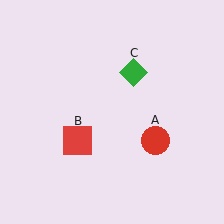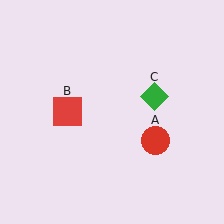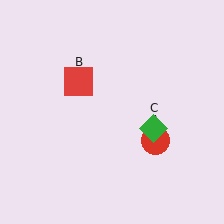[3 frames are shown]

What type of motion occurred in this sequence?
The red square (object B), green diamond (object C) rotated clockwise around the center of the scene.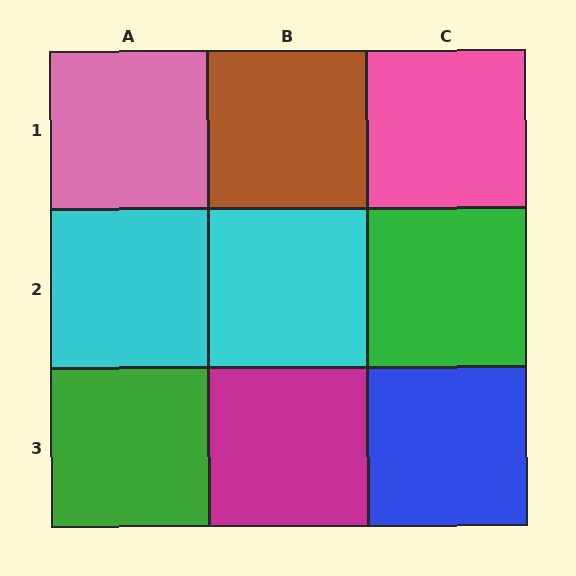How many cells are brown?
1 cell is brown.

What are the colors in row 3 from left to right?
Green, magenta, blue.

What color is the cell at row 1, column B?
Brown.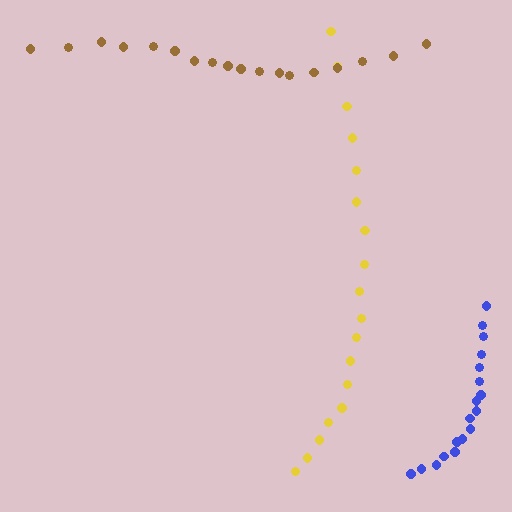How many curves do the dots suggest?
There are 3 distinct paths.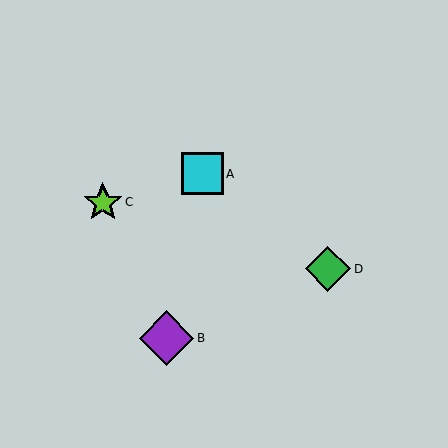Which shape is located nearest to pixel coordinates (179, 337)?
The purple diamond (labeled B) at (167, 338) is nearest to that location.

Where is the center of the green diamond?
The center of the green diamond is at (328, 269).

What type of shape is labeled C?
Shape C is a lime star.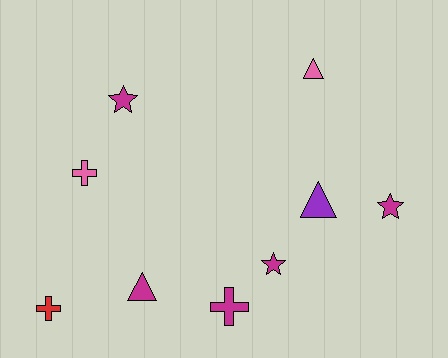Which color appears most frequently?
Magenta, with 5 objects.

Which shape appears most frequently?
Cross, with 3 objects.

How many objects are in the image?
There are 9 objects.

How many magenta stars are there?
There are 3 magenta stars.